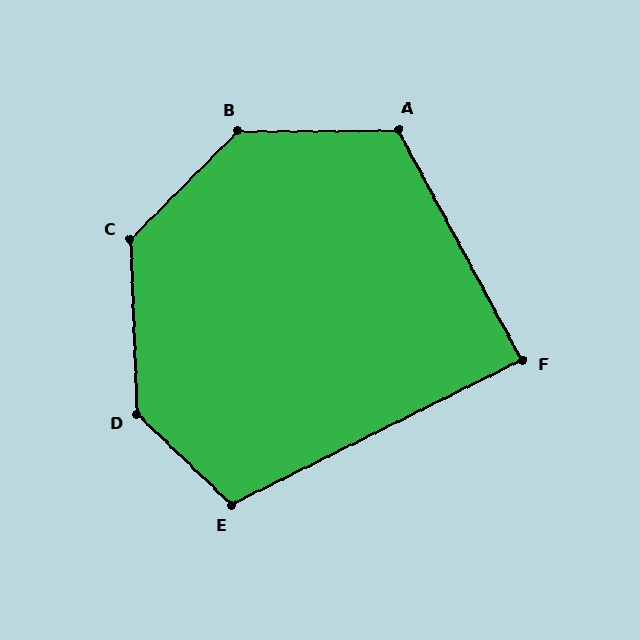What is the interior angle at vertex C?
Approximately 133 degrees (obtuse).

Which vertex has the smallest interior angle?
F, at approximately 89 degrees.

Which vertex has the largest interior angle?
D, at approximately 136 degrees.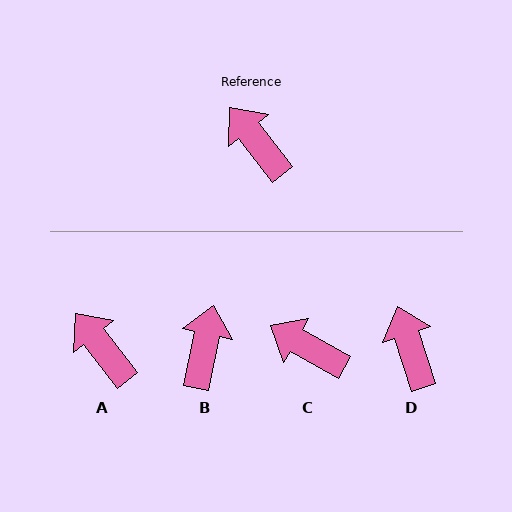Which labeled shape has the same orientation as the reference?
A.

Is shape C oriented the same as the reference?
No, it is off by about 23 degrees.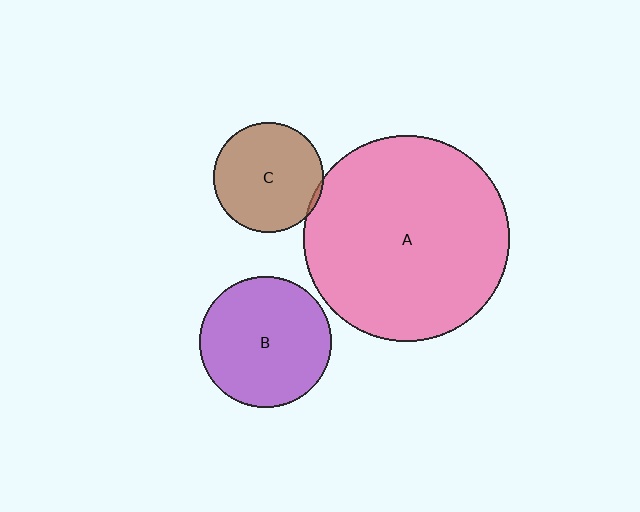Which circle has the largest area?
Circle A (pink).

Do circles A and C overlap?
Yes.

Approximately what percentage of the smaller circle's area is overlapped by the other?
Approximately 5%.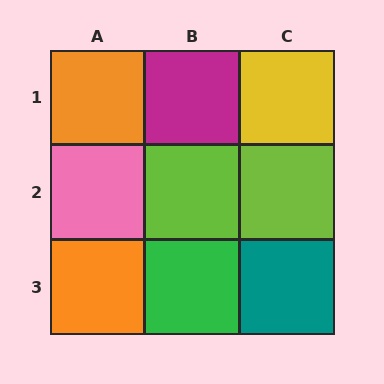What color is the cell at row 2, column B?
Lime.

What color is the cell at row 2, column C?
Lime.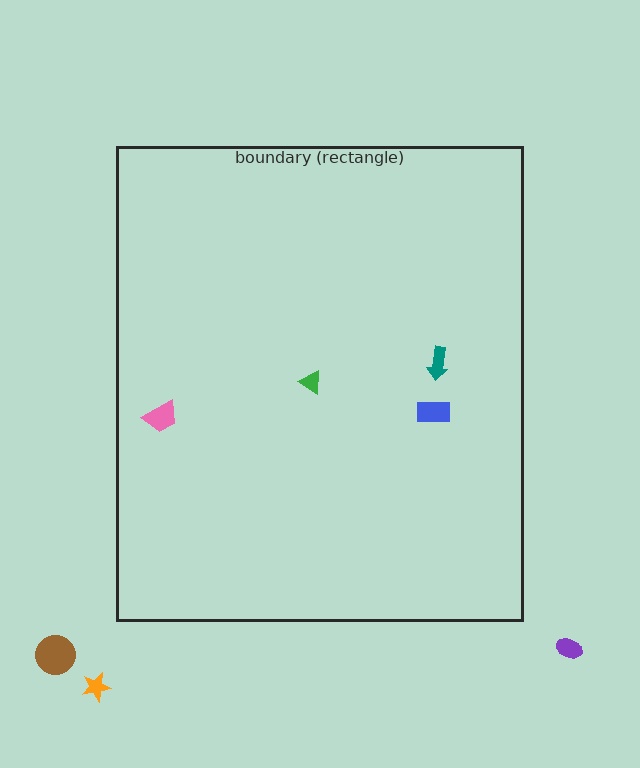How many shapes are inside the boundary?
4 inside, 3 outside.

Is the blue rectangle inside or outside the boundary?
Inside.